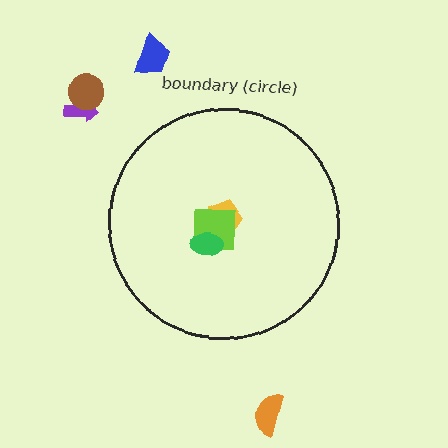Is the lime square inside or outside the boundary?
Inside.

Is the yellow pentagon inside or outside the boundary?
Inside.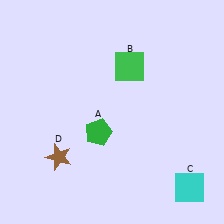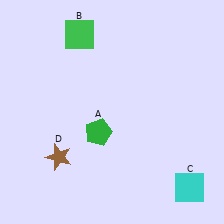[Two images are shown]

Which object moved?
The green square (B) moved left.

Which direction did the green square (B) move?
The green square (B) moved left.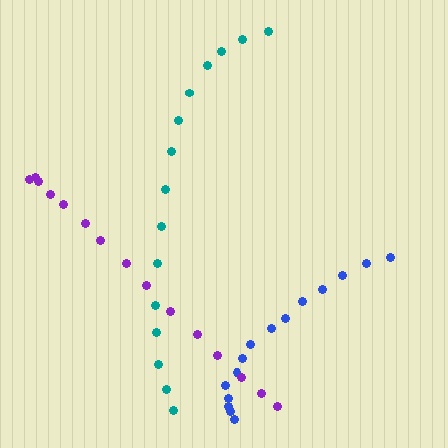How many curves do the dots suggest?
There are 3 distinct paths.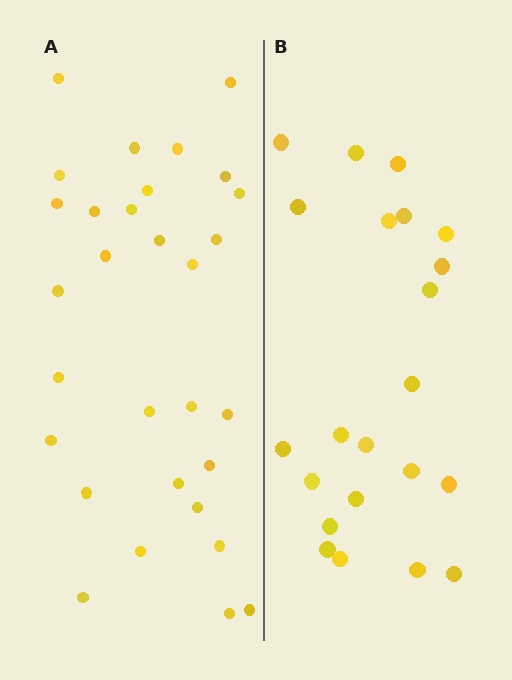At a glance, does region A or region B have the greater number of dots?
Region A (the left region) has more dots.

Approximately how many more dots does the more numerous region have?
Region A has roughly 8 or so more dots than region B.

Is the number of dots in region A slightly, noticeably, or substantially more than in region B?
Region A has noticeably more, but not dramatically so. The ratio is roughly 1.4 to 1.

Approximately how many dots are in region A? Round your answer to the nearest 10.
About 30 dots.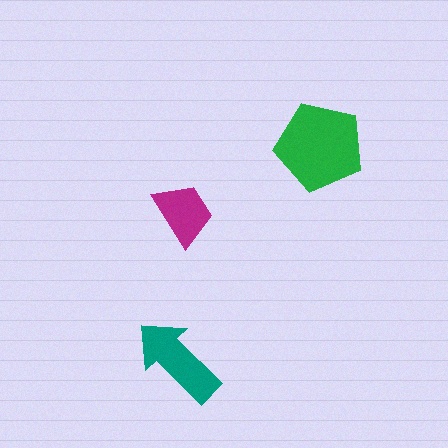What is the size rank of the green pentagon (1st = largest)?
1st.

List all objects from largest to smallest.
The green pentagon, the teal arrow, the magenta trapezoid.